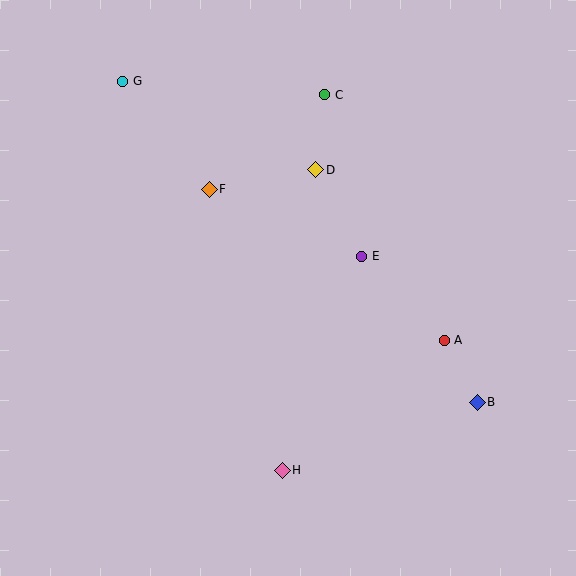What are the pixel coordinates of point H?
Point H is at (282, 470).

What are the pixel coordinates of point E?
Point E is at (362, 256).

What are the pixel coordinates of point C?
Point C is at (325, 95).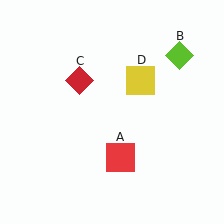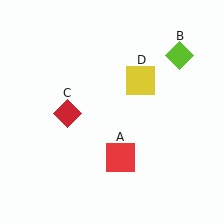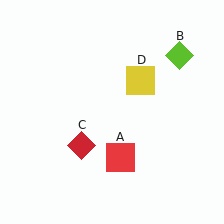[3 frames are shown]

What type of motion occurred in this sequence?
The red diamond (object C) rotated counterclockwise around the center of the scene.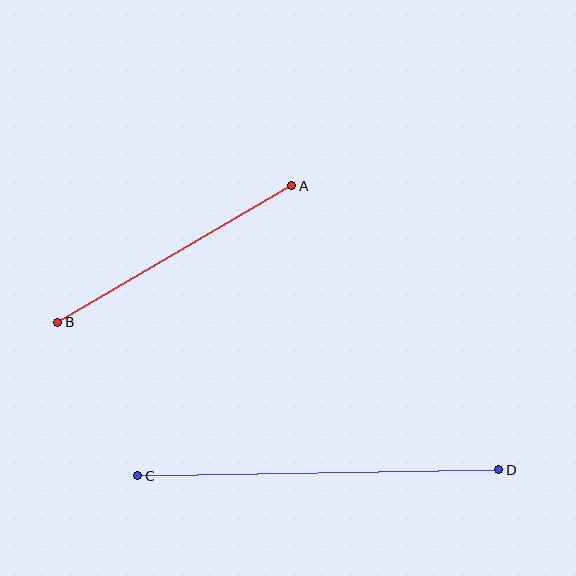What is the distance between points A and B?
The distance is approximately 271 pixels.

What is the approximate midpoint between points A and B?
The midpoint is at approximately (175, 254) pixels.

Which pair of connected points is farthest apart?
Points C and D are farthest apart.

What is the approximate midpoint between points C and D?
The midpoint is at approximately (318, 473) pixels.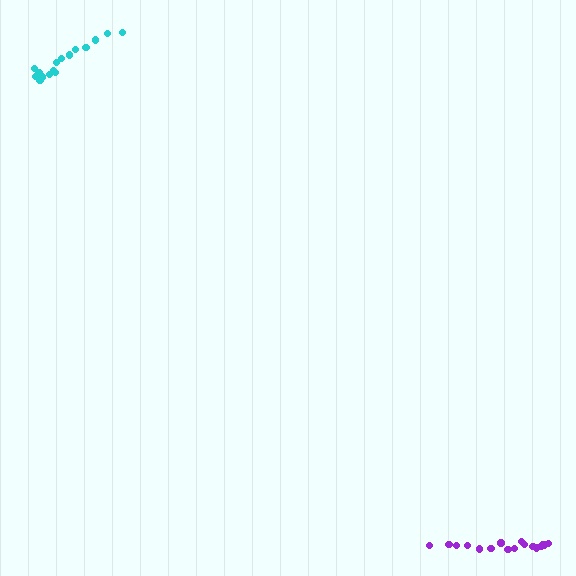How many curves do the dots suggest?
There are 2 distinct paths.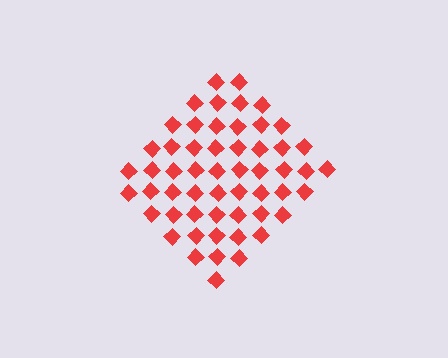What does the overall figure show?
The overall figure shows a diamond.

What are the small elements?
The small elements are diamonds.